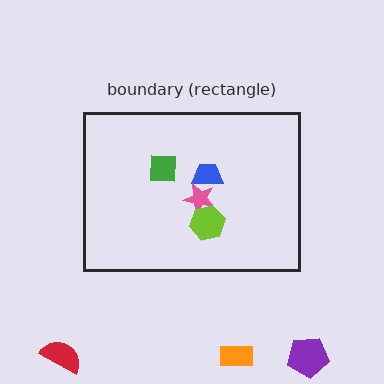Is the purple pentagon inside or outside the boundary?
Outside.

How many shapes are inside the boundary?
4 inside, 3 outside.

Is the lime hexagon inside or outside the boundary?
Inside.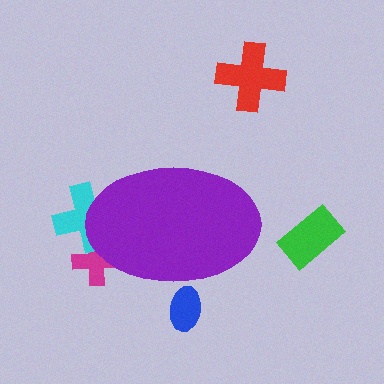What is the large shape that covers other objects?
A purple ellipse.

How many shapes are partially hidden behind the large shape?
3 shapes are partially hidden.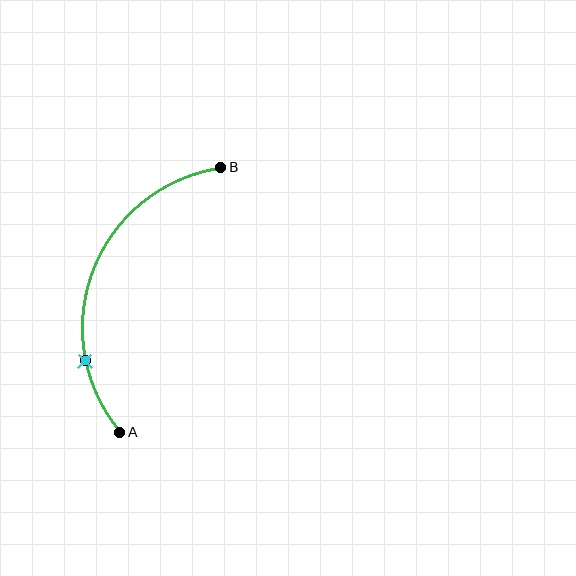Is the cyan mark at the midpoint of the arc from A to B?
No. The cyan mark lies on the arc but is closer to endpoint A. The arc midpoint would be at the point on the curve equidistant along the arc from both A and B.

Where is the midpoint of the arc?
The arc midpoint is the point on the curve farthest from the straight line joining A and B. It sits to the left of that line.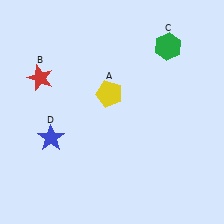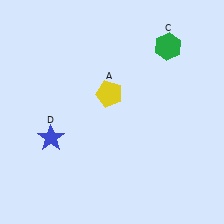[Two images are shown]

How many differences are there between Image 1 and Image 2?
There is 1 difference between the two images.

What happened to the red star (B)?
The red star (B) was removed in Image 2. It was in the top-left area of Image 1.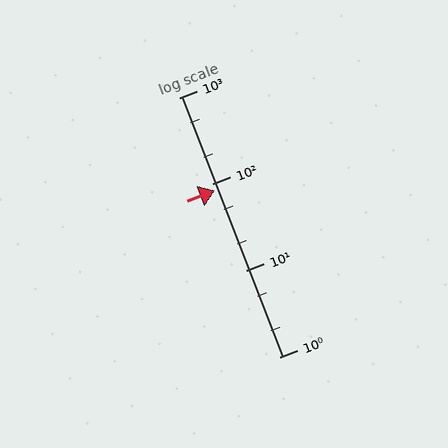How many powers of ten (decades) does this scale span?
The scale spans 3 decades, from 1 to 1000.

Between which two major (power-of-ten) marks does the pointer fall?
The pointer is between 10 and 100.